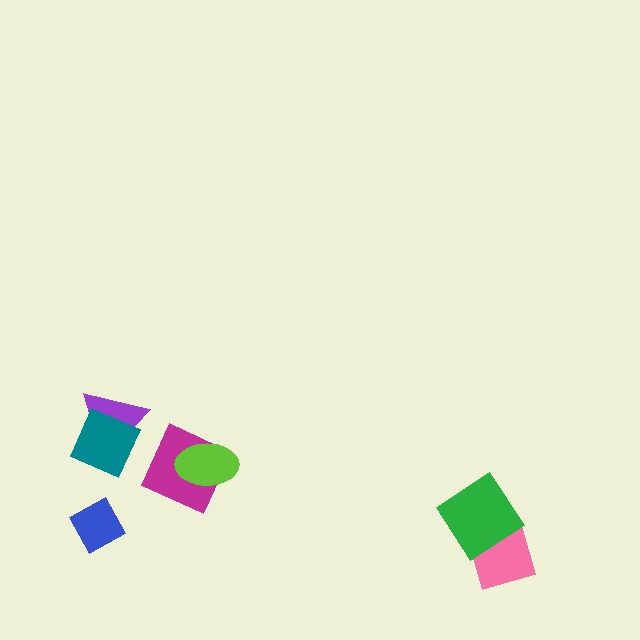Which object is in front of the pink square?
The green diamond is in front of the pink square.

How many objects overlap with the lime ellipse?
1 object overlaps with the lime ellipse.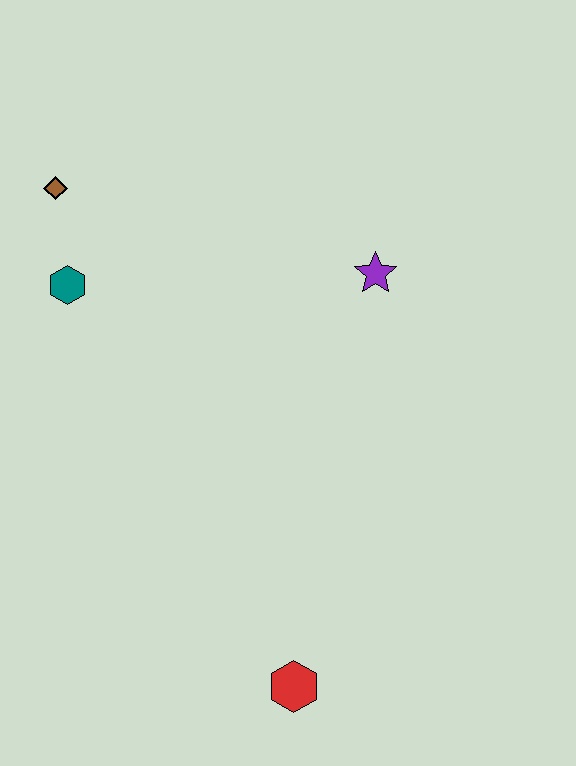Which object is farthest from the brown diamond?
The red hexagon is farthest from the brown diamond.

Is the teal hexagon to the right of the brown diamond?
Yes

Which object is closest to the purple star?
The teal hexagon is closest to the purple star.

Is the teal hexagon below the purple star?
Yes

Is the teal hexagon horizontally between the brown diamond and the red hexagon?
Yes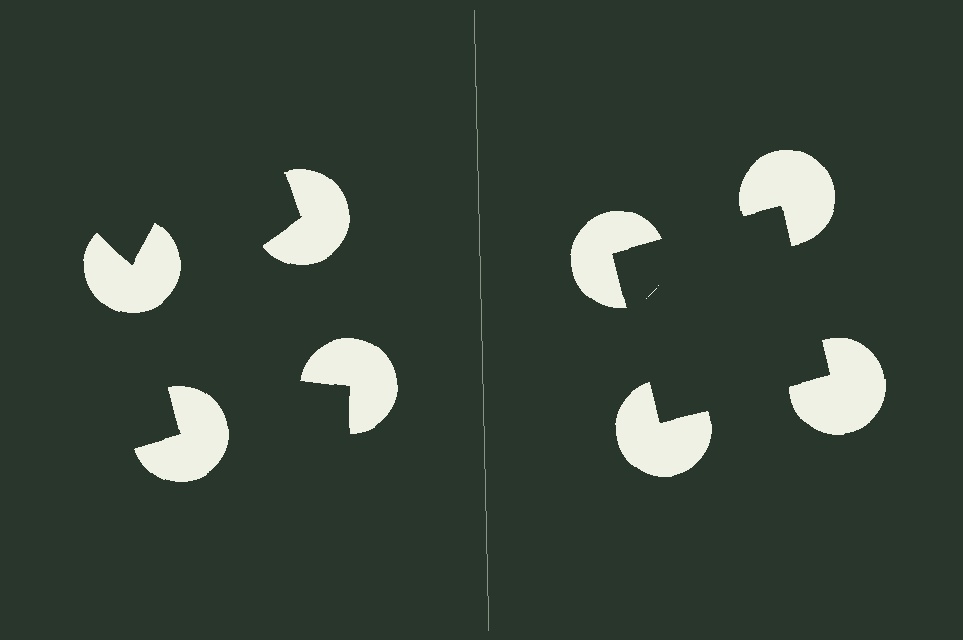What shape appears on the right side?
An illusory square.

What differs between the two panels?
The pac-man discs are positioned identically on both sides; only the wedge orientations differ. On the right they align to a square; on the left they are misaligned.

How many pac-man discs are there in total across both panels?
8 — 4 on each side.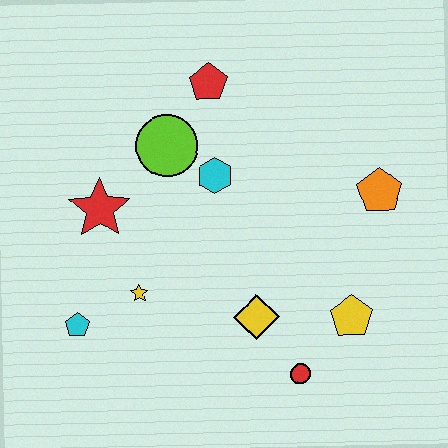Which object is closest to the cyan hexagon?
The lime circle is closest to the cyan hexagon.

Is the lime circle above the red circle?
Yes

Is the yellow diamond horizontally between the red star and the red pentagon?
No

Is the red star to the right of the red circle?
No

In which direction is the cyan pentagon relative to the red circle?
The cyan pentagon is to the left of the red circle.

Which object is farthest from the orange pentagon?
The cyan pentagon is farthest from the orange pentagon.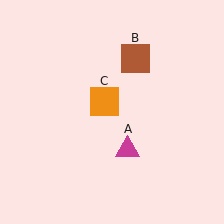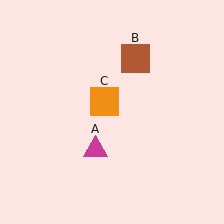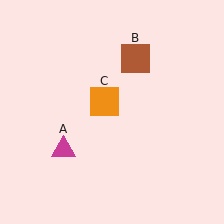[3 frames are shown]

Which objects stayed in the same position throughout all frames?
Brown square (object B) and orange square (object C) remained stationary.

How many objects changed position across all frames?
1 object changed position: magenta triangle (object A).